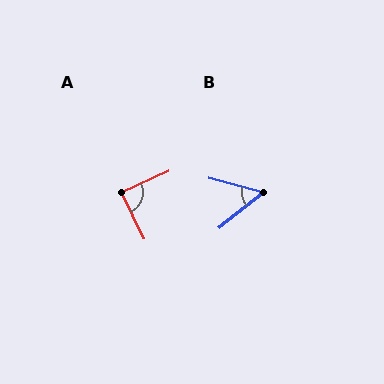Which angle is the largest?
A, at approximately 88 degrees.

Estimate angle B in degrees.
Approximately 53 degrees.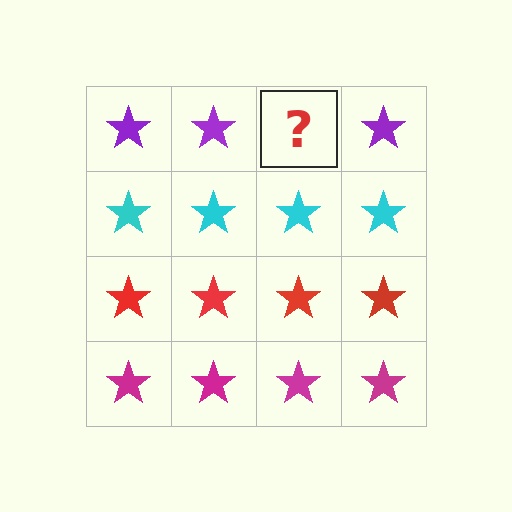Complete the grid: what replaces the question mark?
The question mark should be replaced with a purple star.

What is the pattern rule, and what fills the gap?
The rule is that each row has a consistent color. The gap should be filled with a purple star.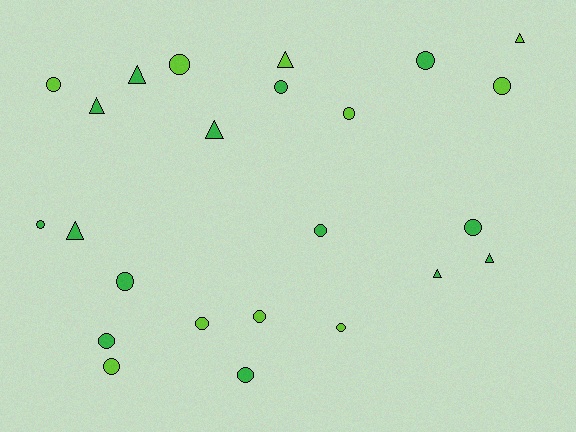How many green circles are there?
There are 8 green circles.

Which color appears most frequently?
Green, with 14 objects.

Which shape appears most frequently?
Circle, with 16 objects.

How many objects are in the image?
There are 24 objects.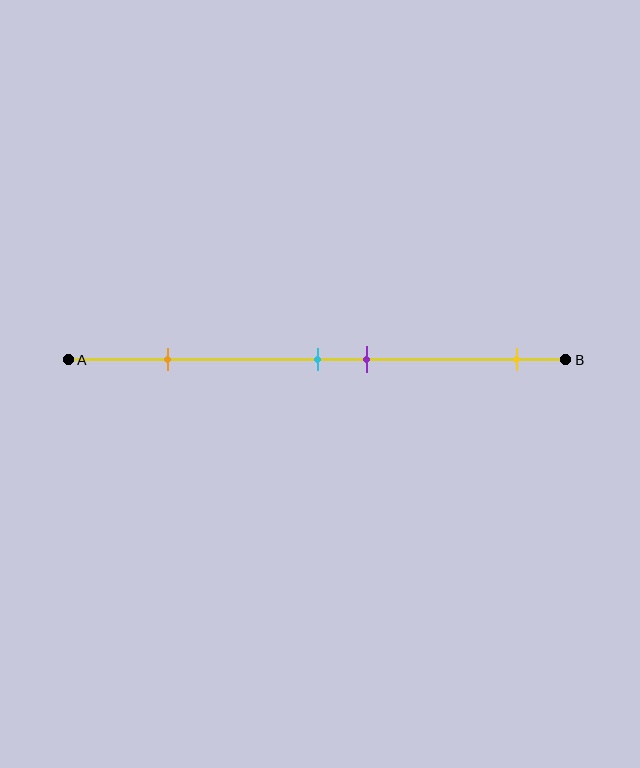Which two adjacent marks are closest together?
The cyan and purple marks are the closest adjacent pair.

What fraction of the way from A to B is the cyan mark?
The cyan mark is approximately 50% (0.5) of the way from A to B.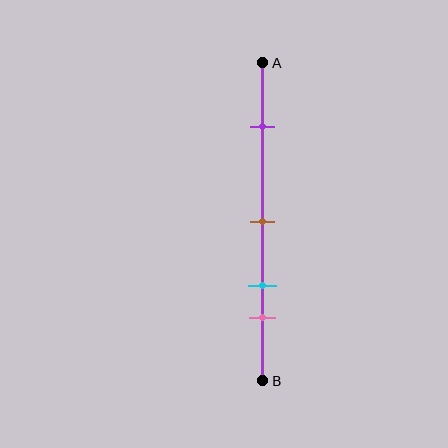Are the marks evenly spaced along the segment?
No, the marks are not evenly spaced.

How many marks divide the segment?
There are 4 marks dividing the segment.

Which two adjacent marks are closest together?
The cyan and pink marks are the closest adjacent pair.